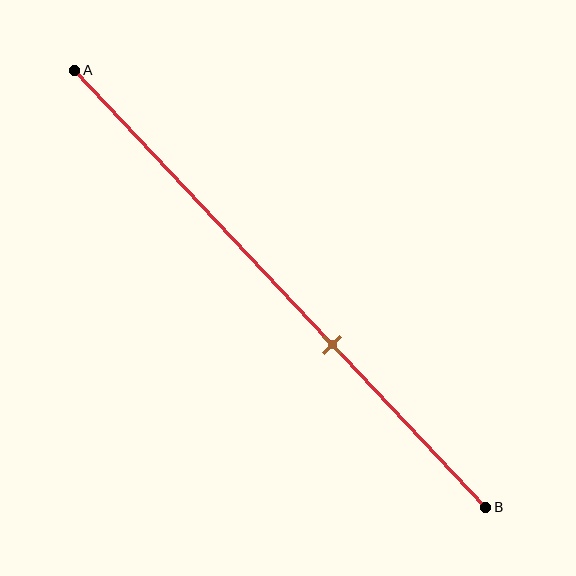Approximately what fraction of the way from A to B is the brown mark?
The brown mark is approximately 65% of the way from A to B.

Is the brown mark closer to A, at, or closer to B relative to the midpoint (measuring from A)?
The brown mark is closer to point B than the midpoint of segment AB.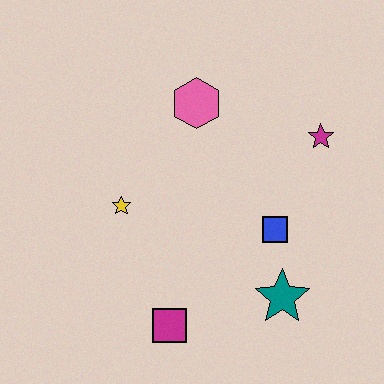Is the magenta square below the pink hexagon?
Yes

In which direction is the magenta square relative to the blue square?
The magenta square is to the left of the blue square.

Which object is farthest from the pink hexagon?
The magenta square is farthest from the pink hexagon.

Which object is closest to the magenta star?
The blue square is closest to the magenta star.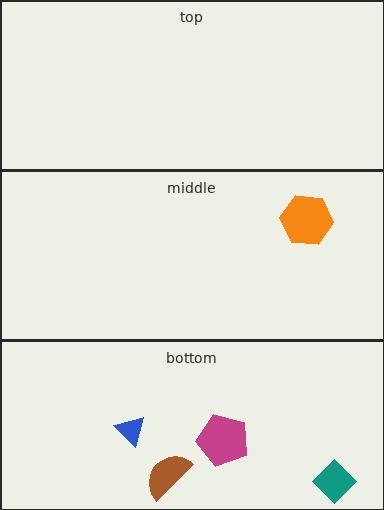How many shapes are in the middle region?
1.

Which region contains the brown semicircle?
The bottom region.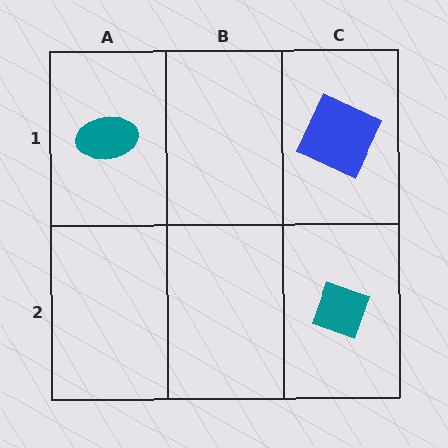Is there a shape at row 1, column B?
No, that cell is empty.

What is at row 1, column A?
A teal ellipse.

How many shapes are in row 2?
1 shape.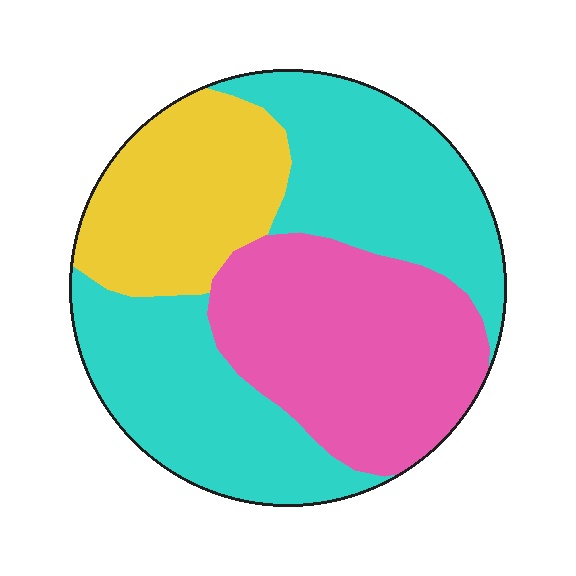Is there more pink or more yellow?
Pink.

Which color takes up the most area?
Cyan, at roughly 45%.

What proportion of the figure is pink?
Pink takes up about one third (1/3) of the figure.